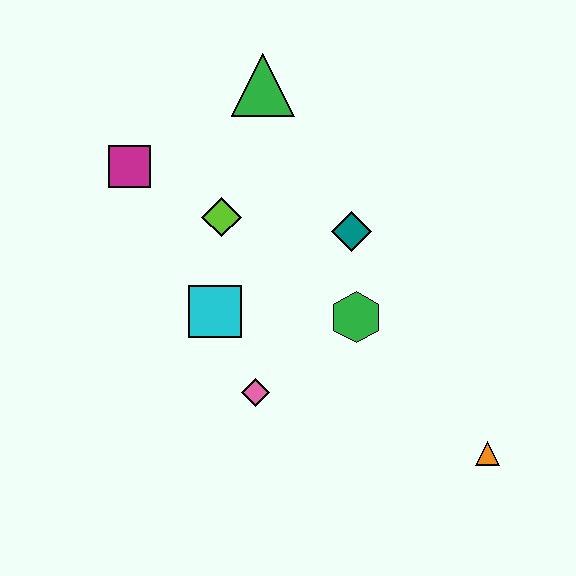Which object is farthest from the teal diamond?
The orange triangle is farthest from the teal diamond.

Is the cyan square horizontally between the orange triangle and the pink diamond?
No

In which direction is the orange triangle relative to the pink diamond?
The orange triangle is to the right of the pink diamond.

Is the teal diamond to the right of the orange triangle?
No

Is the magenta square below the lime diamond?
No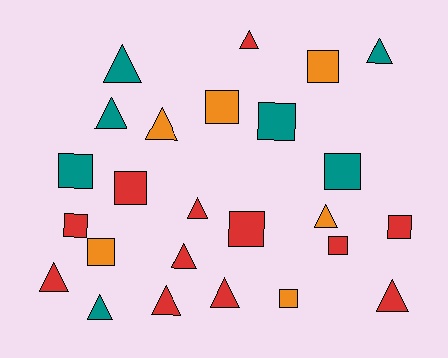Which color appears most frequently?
Red, with 12 objects.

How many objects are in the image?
There are 25 objects.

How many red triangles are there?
There are 7 red triangles.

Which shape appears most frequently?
Triangle, with 13 objects.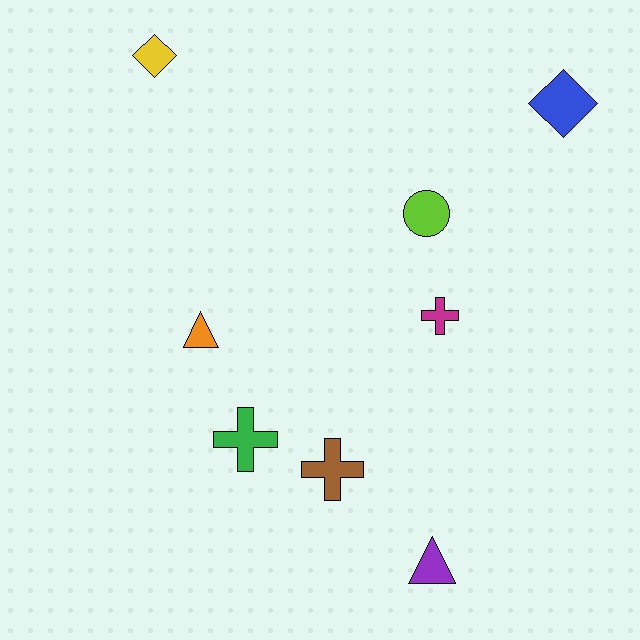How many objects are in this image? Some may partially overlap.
There are 8 objects.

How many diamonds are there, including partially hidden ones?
There are 2 diamonds.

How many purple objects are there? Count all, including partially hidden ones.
There is 1 purple object.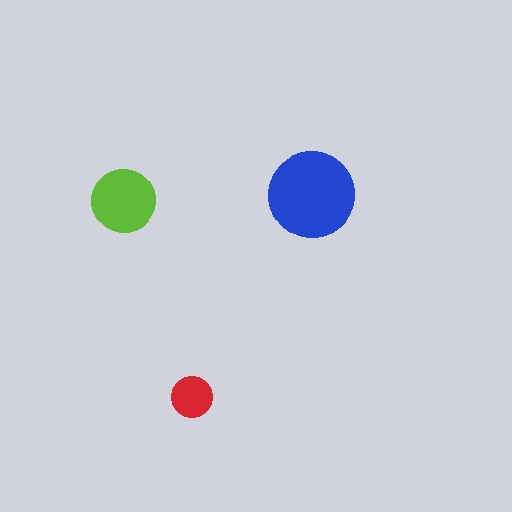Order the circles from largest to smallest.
the blue one, the lime one, the red one.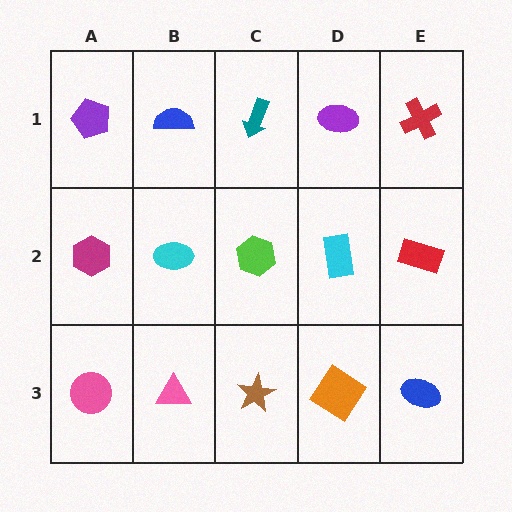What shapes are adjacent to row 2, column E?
A red cross (row 1, column E), a blue ellipse (row 3, column E), a cyan rectangle (row 2, column D).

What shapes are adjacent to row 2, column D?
A purple ellipse (row 1, column D), an orange diamond (row 3, column D), a lime hexagon (row 2, column C), a red rectangle (row 2, column E).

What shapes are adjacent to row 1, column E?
A red rectangle (row 2, column E), a purple ellipse (row 1, column D).